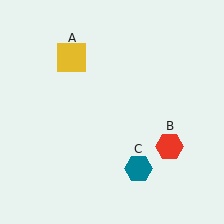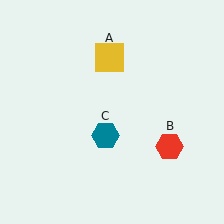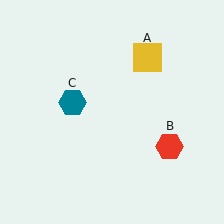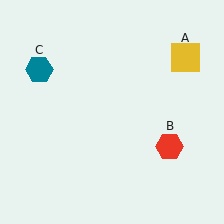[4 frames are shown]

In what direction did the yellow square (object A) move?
The yellow square (object A) moved right.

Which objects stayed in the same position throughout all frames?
Red hexagon (object B) remained stationary.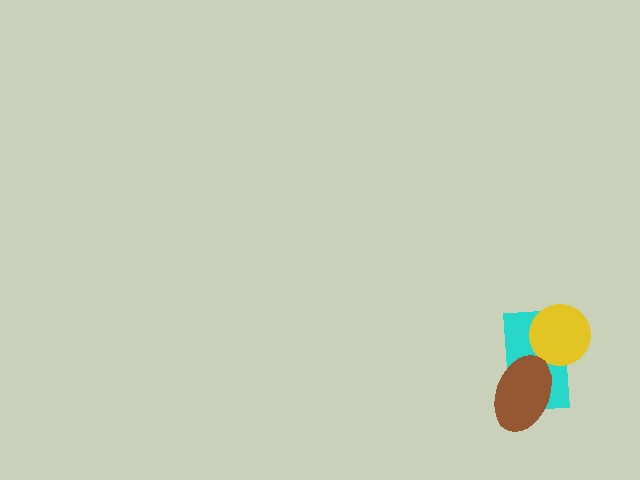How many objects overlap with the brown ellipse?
1 object overlaps with the brown ellipse.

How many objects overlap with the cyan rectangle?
2 objects overlap with the cyan rectangle.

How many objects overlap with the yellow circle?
1 object overlaps with the yellow circle.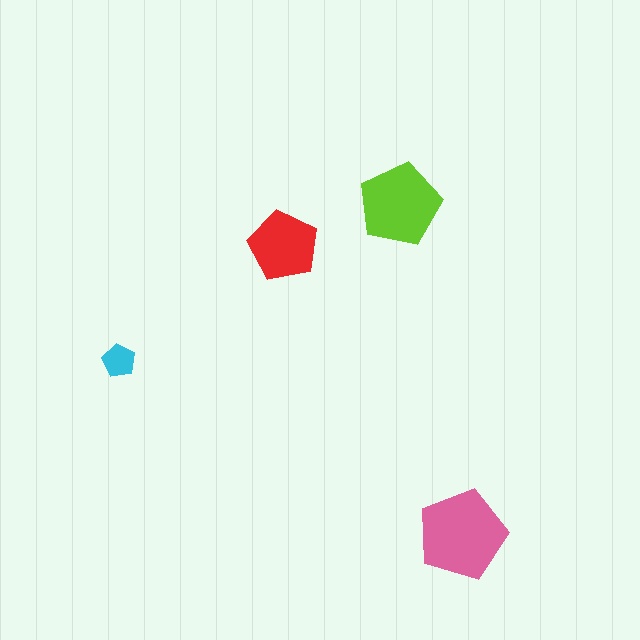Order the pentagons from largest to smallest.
the pink one, the lime one, the red one, the cyan one.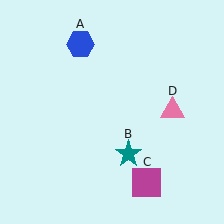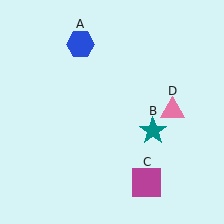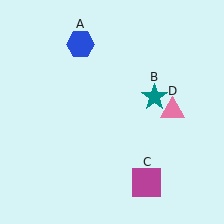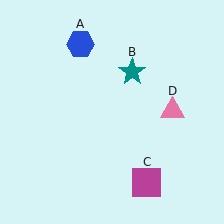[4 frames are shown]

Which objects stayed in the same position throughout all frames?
Blue hexagon (object A) and magenta square (object C) and pink triangle (object D) remained stationary.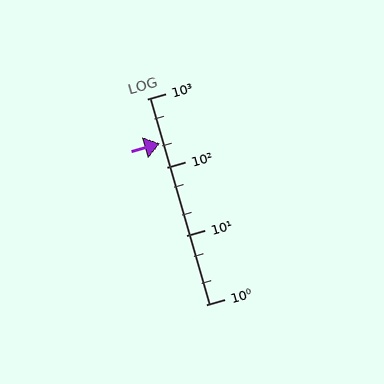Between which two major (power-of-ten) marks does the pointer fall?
The pointer is between 100 and 1000.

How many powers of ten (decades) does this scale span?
The scale spans 3 decades, from 1 to 1000.